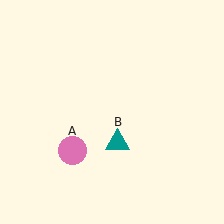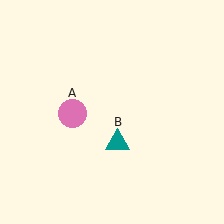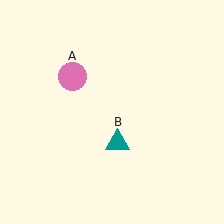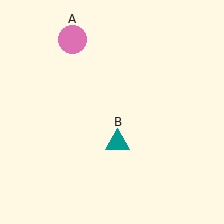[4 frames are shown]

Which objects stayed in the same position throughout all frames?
Teal triangle (object B) remained stationary.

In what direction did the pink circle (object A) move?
The pink circle (object A) moved up.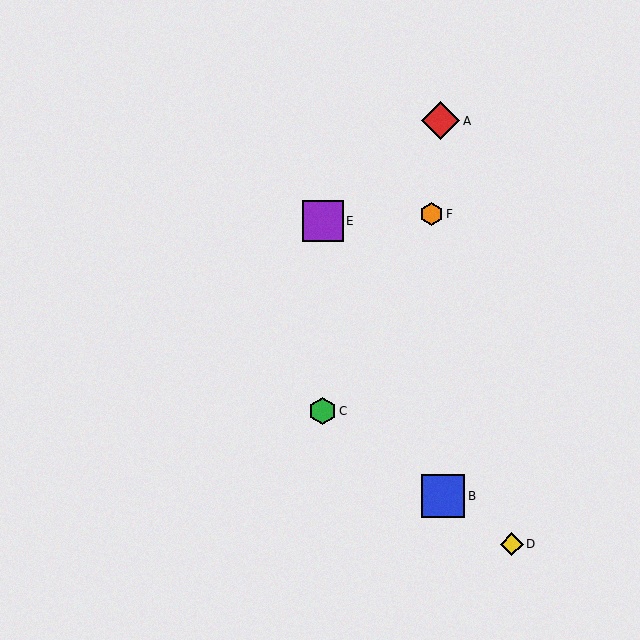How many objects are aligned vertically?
2 objects (C, E) are aligned vertically.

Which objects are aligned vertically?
Objects C, E are aligned vertically.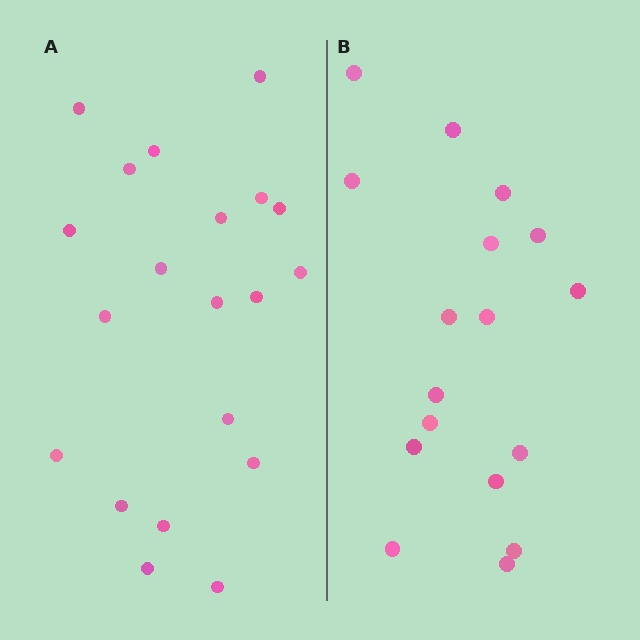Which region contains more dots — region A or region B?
Region A (the left region) has more dots.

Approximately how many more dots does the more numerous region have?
Region A has just a few more — roughly 2 or 3 more dots than region B.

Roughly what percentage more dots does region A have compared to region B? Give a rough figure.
About 20% more.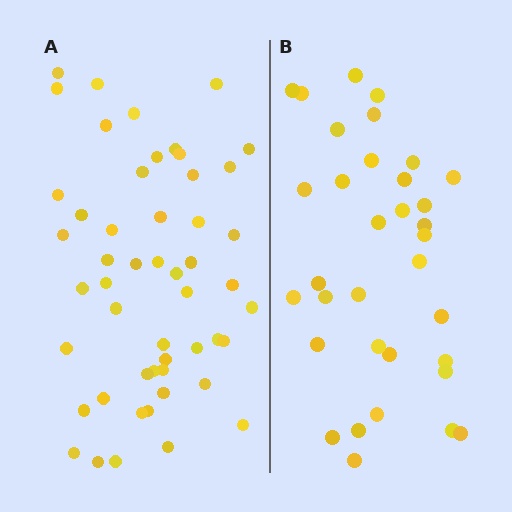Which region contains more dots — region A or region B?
Region A (the left region) has more dots.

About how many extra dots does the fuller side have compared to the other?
Region A has approximately 15 more dots than region B.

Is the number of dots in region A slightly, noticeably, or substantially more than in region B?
Region A has substantially more. The ratio is roughly 1.5 to 1.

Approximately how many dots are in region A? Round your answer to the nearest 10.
About 50 dots. (The exact count is 51, which rounds to 50.)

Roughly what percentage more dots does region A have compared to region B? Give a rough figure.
About 50% more.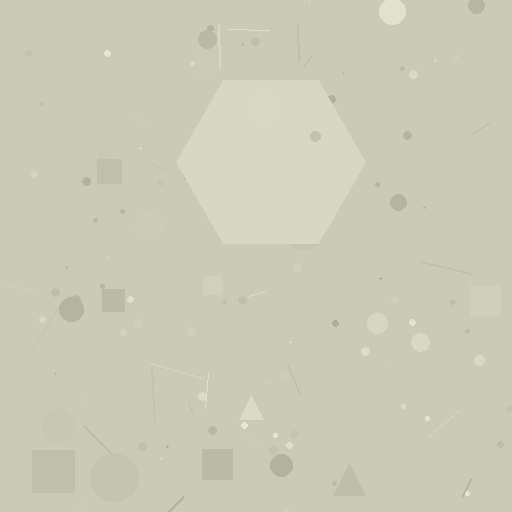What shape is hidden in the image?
A hexagon is hidden in the image.